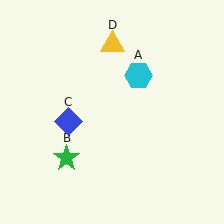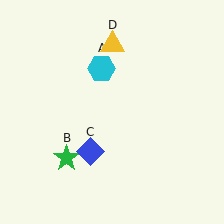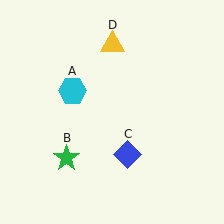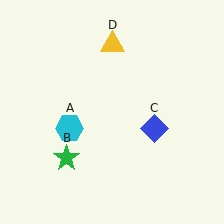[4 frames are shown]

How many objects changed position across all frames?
2 objects changed position: cyan hexagon (object A), blue diamond (object C).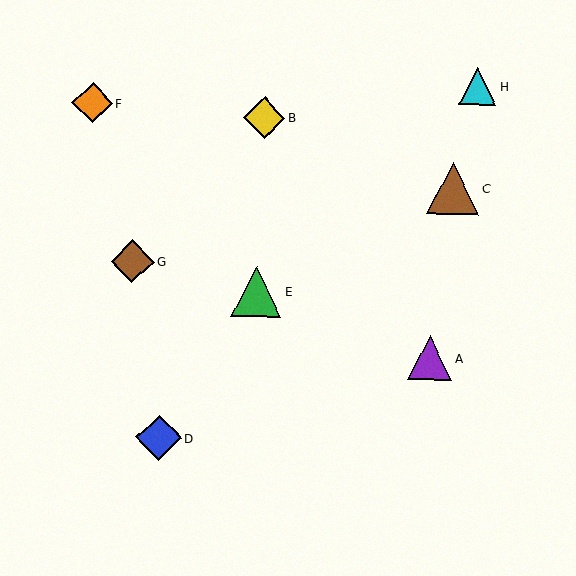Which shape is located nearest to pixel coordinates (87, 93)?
The orange diamond (labeled F) at (93, 103) is nearest to that location.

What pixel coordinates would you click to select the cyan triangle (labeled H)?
Click at (478, 86) to select the cyan triangle H.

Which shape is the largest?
The brown triangle (labeled C) is the largest.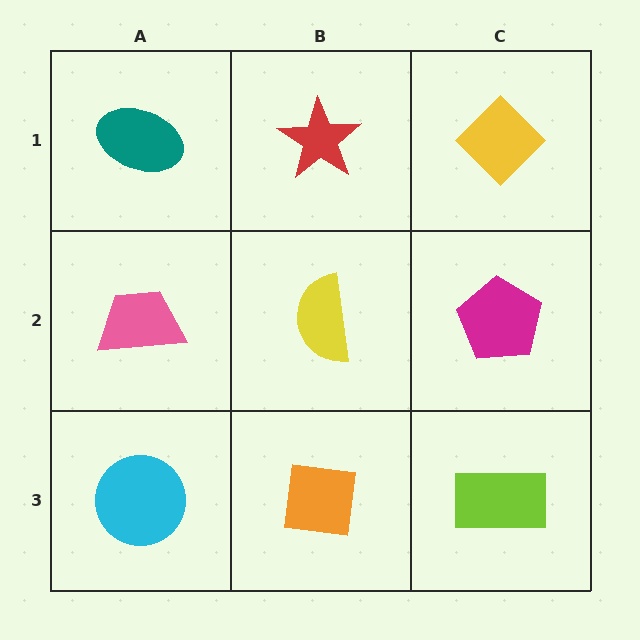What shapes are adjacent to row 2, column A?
A teal ellipse (row 1, column A), a cyan circle (row 3, column A), a yellow semicircle (row 2, column B).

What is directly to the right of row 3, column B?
A lime rectangle.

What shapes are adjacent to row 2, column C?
A yellow diamond (row 1, column C), a lime rectangle (row 3, column C), a yellow semicircle (row 2, column B).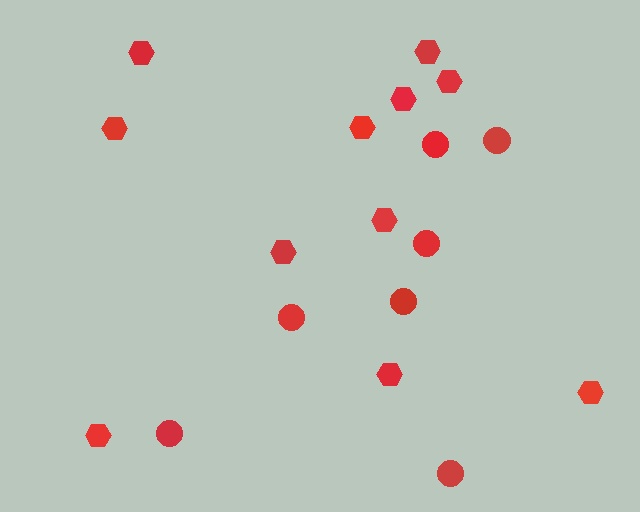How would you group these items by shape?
There are 2 groups: one group of hexagons (11) and one group of circles (7).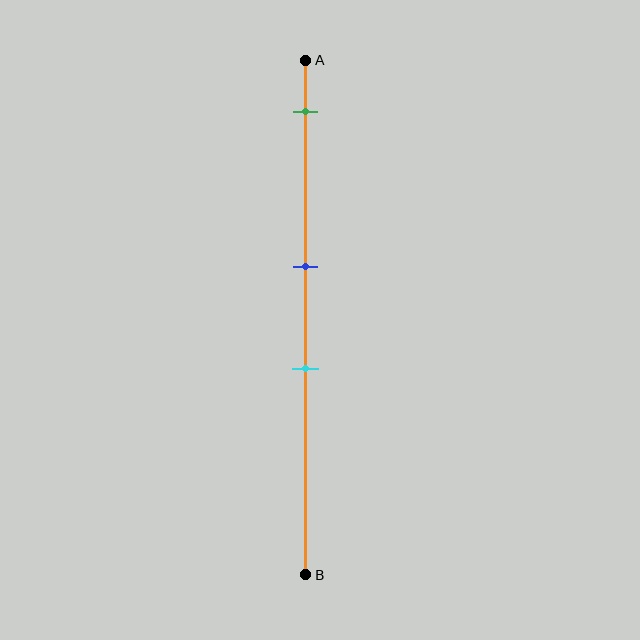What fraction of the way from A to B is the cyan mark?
The cyan mark is approximately 60% (0.6) of the way from A to B.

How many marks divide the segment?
There are 3 marks dividing the segment.